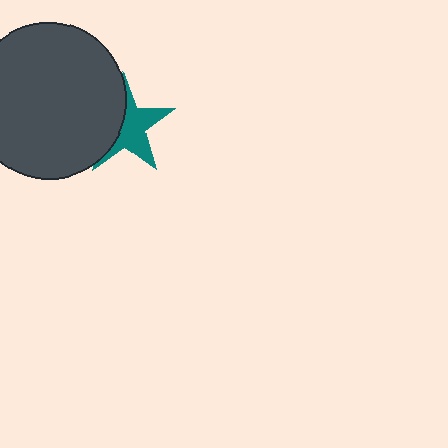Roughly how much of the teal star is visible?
About half of it is visible (roughly 55%).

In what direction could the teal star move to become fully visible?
The teal star could move right. That would shift it out from behind the dark gray circle entirely.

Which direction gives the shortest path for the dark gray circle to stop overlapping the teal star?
Moving left gives the shortest separation.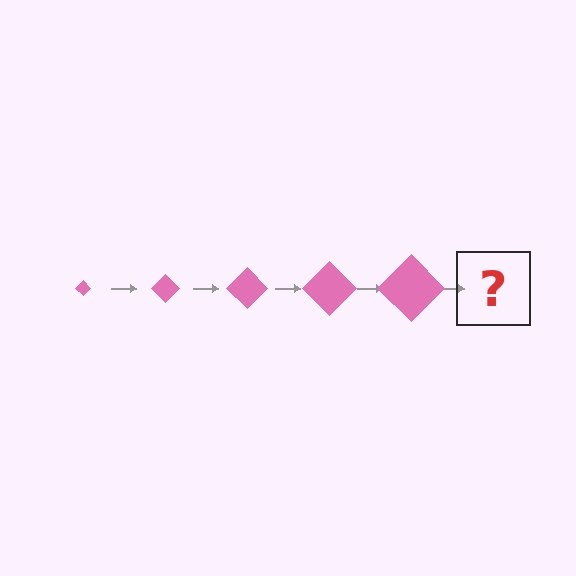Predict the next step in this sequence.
The next step is a pink diamond, larger than the previous one.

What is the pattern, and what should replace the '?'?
The pattern is that the diamond gets progressively larger each step. The '?' should be a pink diamond, larger than the previous one.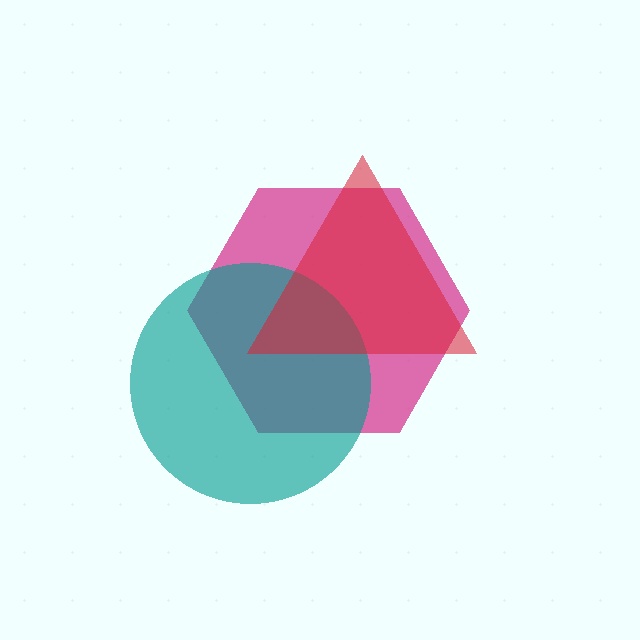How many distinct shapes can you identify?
There are 3 distinct shapes: a magenta hexagon, a teal circle, a red triangle.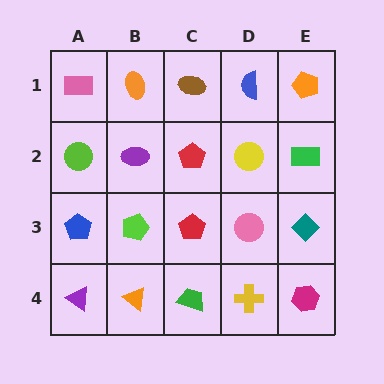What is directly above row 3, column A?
A lime circle.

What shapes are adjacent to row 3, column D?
A yellow circle (row 2, column D), a yellow cross (row 4, column D), a red pentagon (row 3, column C), a teal diamond (row 3, column E).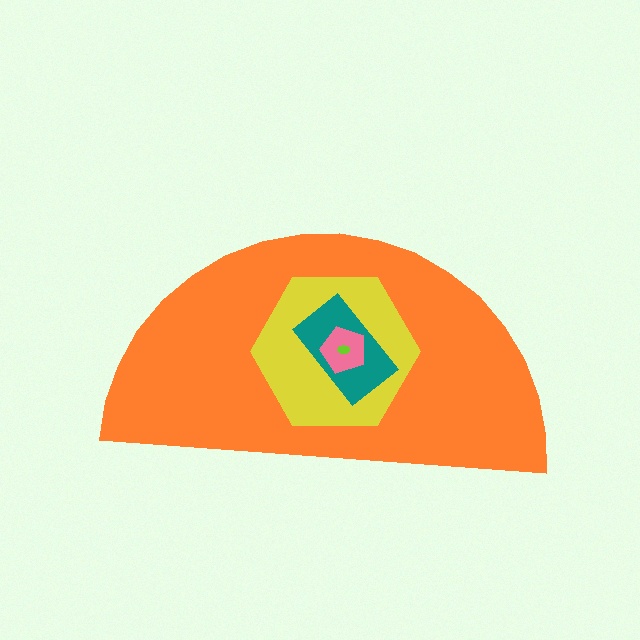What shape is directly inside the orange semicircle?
The yellow hexagon.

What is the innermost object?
The lime ellipse.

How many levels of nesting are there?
5.